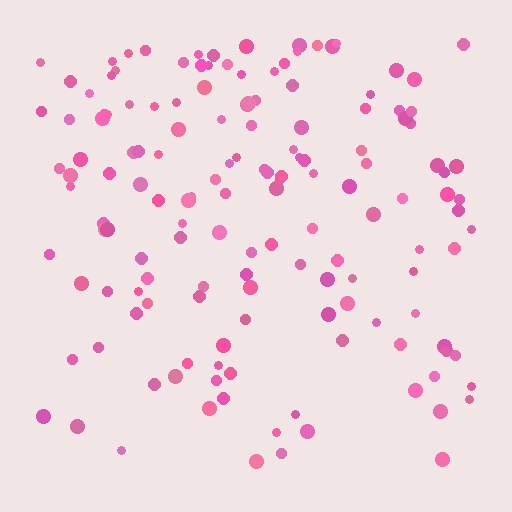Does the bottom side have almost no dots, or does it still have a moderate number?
Still a moderate number, just noticeably fewer than the top.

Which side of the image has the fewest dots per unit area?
The bottom.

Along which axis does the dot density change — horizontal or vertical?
Vertical.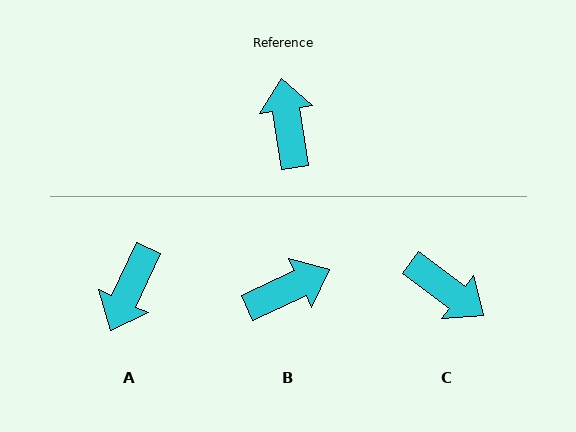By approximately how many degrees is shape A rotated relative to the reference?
Approximately 146 degrees counter-clockwise.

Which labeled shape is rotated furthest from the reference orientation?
A, about 146 degrees away.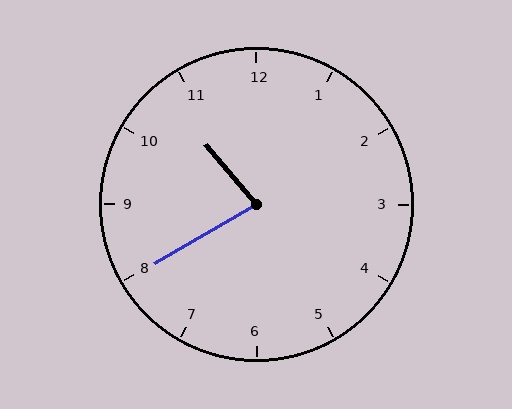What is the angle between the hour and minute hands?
Approximately 80 degrees.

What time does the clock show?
10:40.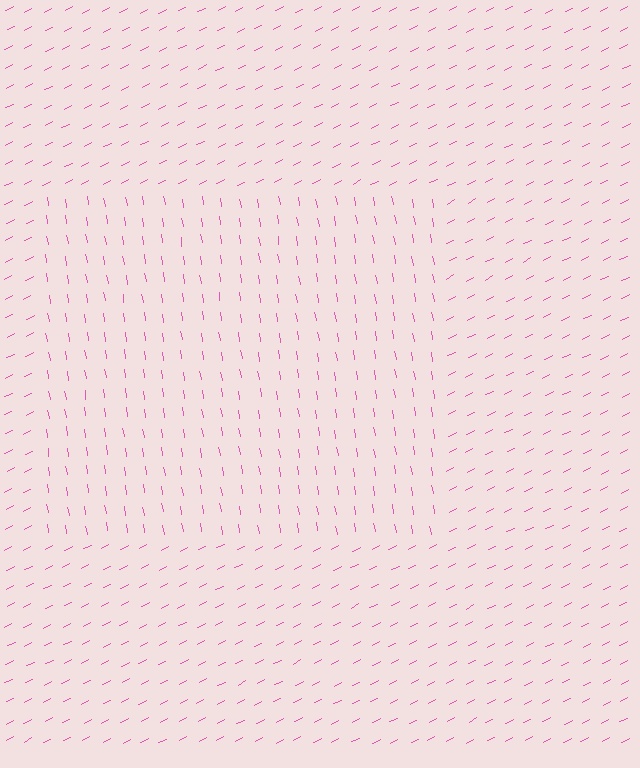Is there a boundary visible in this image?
Yes, there is a texture boundary formed by a change in line orientation.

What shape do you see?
I see a rectangle.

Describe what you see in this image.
The image is filled with small pink line segments. A rectangle region in the image has lines oriented differently from the surrounding lines, creating a visible texture boundary.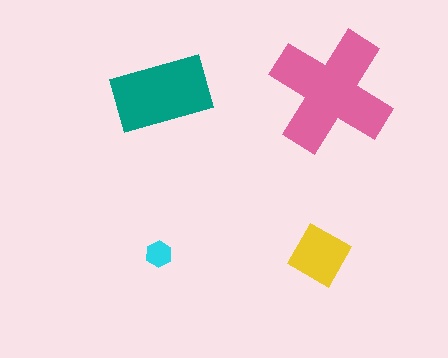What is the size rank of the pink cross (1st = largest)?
1st.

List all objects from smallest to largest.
The cyan hexagon, the yellow square, the teal rectangle, the pink cross.